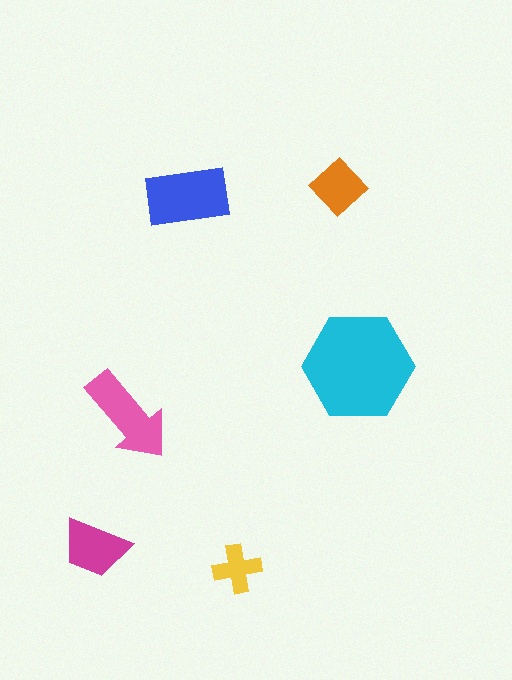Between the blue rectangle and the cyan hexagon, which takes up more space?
The cyan hexagon.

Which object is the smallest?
The yellow cross.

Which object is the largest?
The cyan hexagon.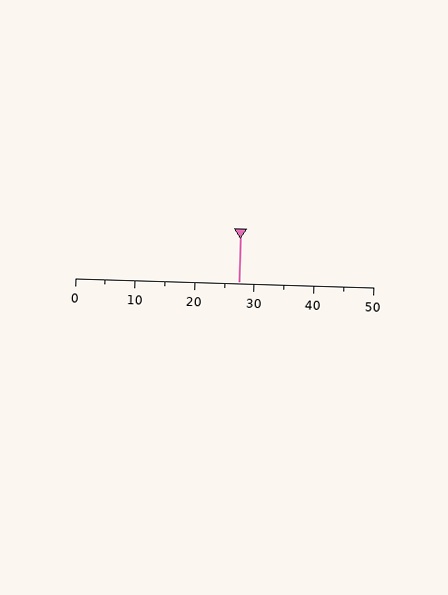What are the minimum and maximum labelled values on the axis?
The axis runs from 0 to 50.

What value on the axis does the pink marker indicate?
The marker indicates approximately 27.5.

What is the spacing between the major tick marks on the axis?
The major ticks are spaced 10 apart.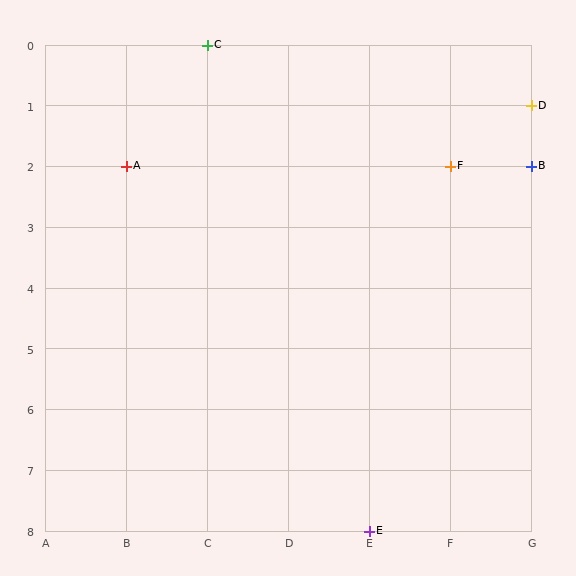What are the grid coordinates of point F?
Point F is at grid coordinates (F, 2).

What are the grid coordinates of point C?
Point C is at grid coordinates (C, 0).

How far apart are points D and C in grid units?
Points D and C are 4 columns and 1 row apart (about 4.1 grid units diagonally).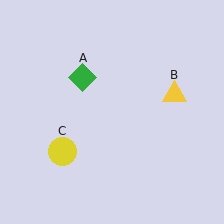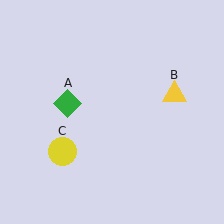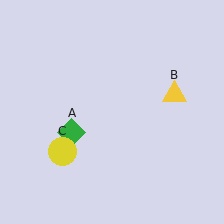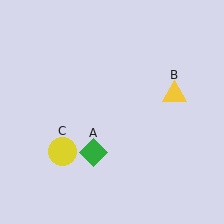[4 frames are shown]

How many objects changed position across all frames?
1 object changed position: green diamond (object A).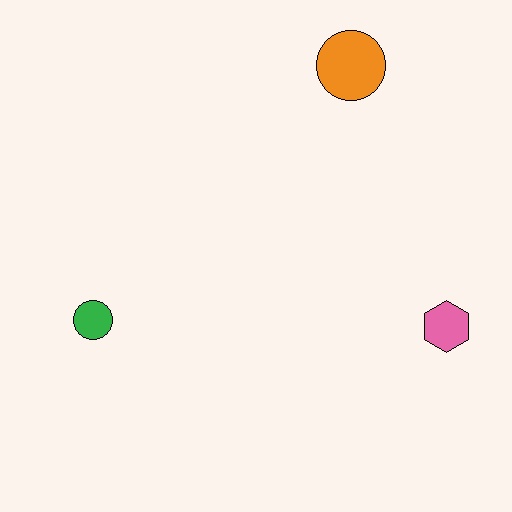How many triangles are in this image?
There are no triangles.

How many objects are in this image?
There are 3 objects.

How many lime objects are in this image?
There are no lime objects.